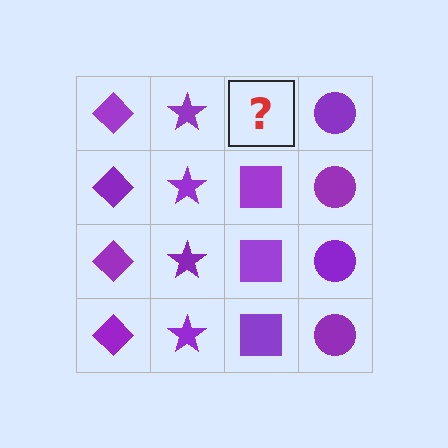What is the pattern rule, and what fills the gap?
The rule is that each column has a consistent shape. The gap should be filled with a purple square.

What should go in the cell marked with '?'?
The missing cell should contain a purple square.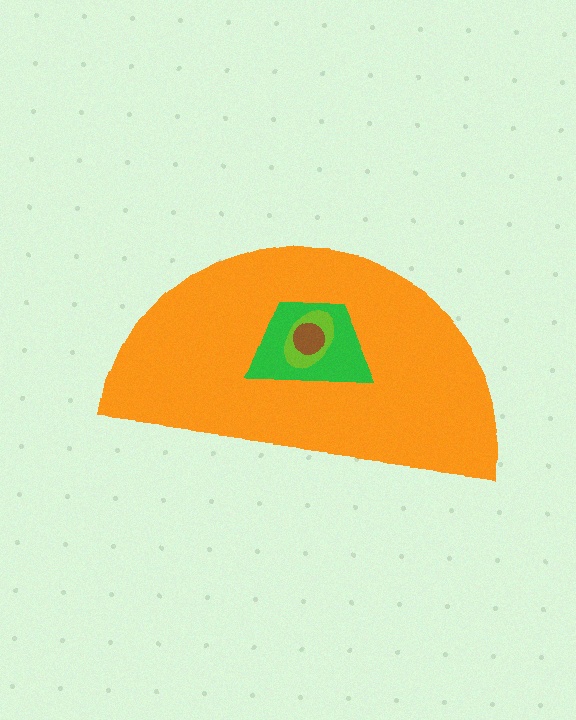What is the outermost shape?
The orange semicircle.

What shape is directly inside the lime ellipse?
The brown circle.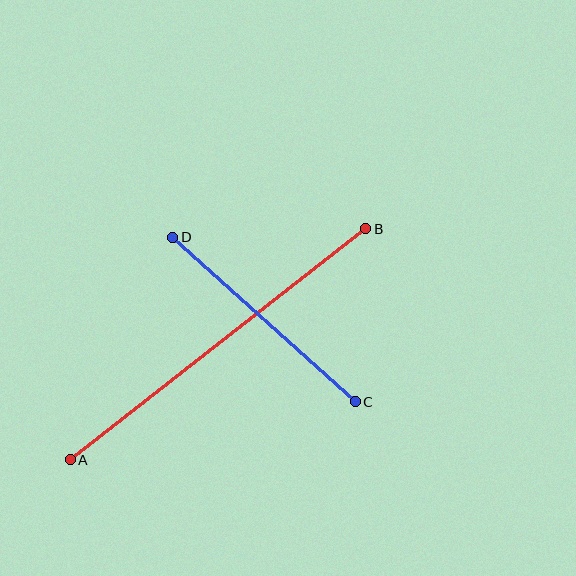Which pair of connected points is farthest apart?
Points A and B are farthest apart.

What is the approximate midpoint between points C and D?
The midpoint is at approximately (264, 320) pixels.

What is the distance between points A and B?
The distance is approximately 375 pixels.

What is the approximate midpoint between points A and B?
The midpoint is at approximately (218, 344) pixels.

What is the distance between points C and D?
The distance is approximately 245 pixels.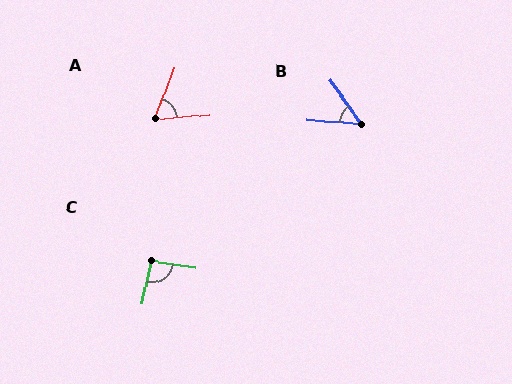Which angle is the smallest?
B, at approximately 50 degrees.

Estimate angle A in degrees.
Approximately 64 degrees.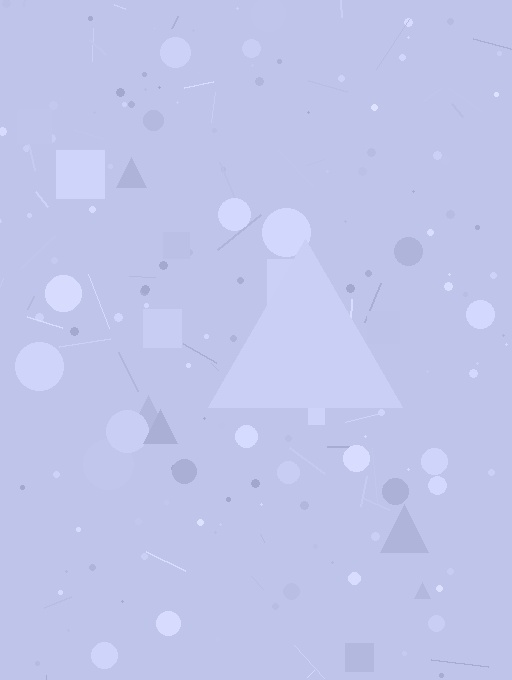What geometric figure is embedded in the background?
A triangle is embedded in the background.